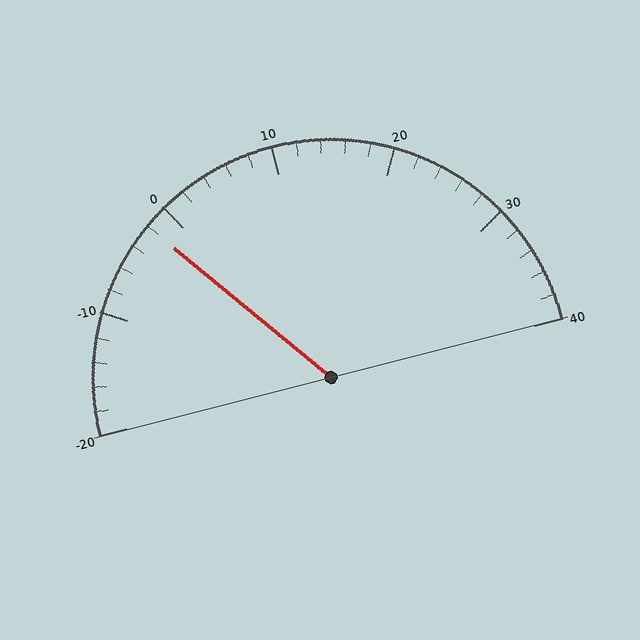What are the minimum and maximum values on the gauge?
The gauge ranges from -20 to 40.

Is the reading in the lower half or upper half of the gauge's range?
The reading is in the lower half of the range (-20 to 40).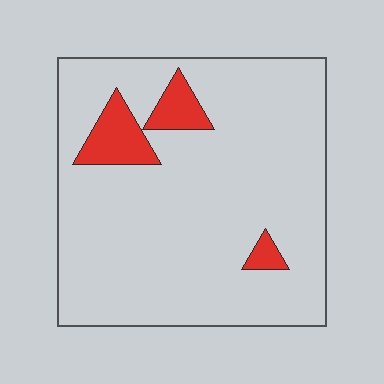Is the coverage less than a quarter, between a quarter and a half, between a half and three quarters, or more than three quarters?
Less than a quarter.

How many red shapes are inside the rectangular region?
3.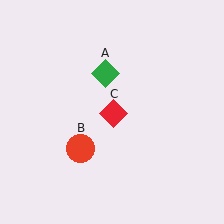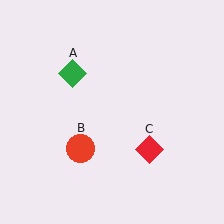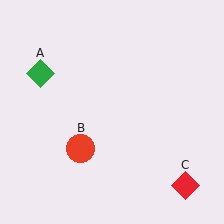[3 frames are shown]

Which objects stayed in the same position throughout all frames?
Red circle (object B) remained stationary.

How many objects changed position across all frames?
2 objects changed position: green diamond (object A), red diamond (object C).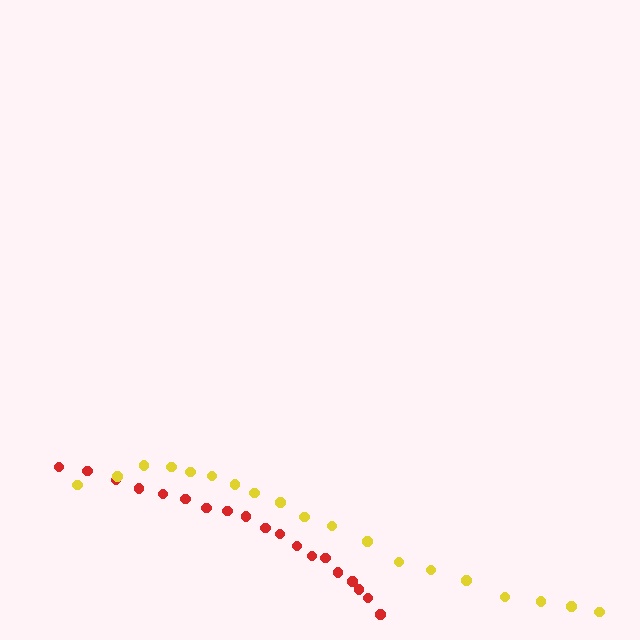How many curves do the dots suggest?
There are 2 distinct paths.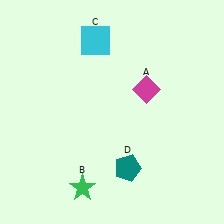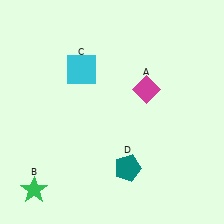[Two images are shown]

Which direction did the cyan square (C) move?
The cyan square (C) moved down.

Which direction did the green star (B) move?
The green star (B) moved left.